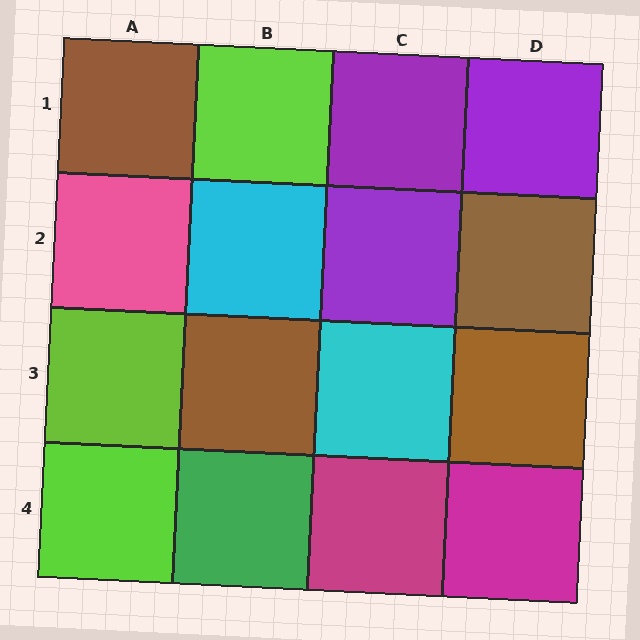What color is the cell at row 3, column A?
Lime.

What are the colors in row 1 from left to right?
Brown, lime, purple, purple.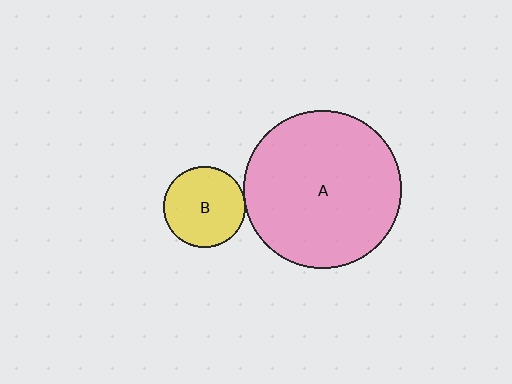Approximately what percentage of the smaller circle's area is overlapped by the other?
Approximately 5%.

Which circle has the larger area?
Circle A (pink).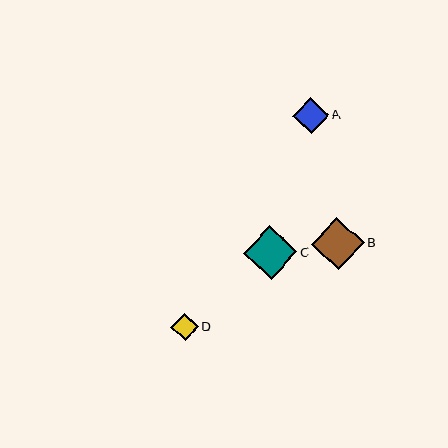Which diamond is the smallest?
Diamond D is the smallest with a size of approximately 27 pixels.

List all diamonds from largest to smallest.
From largest to smallest: C, B, A, D.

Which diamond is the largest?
Diamond C is the largest with a size of approximately 53 pixels.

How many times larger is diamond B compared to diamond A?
Diamond B is approximately 1.5 times the size of diamond A.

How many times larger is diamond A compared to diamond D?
Diamond A is approximately 1.3 times the size of diamond D.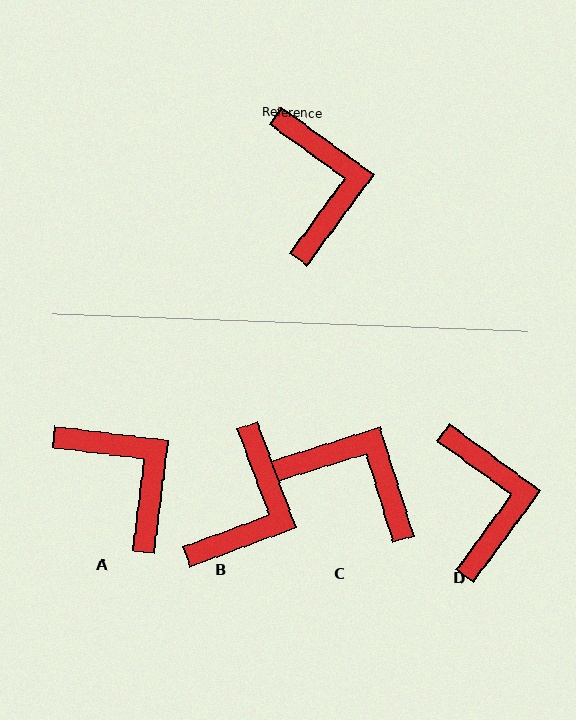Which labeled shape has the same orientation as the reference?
D.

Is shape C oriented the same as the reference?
No, it is off by about 53 degrees.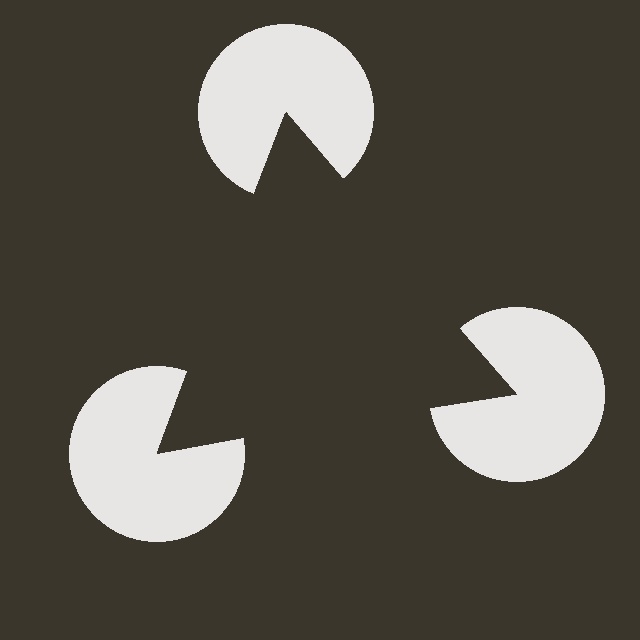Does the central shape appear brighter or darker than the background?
It typically appears slightly darker than the background, even though no actual brightness change is drawn.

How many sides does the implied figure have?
3 sides.